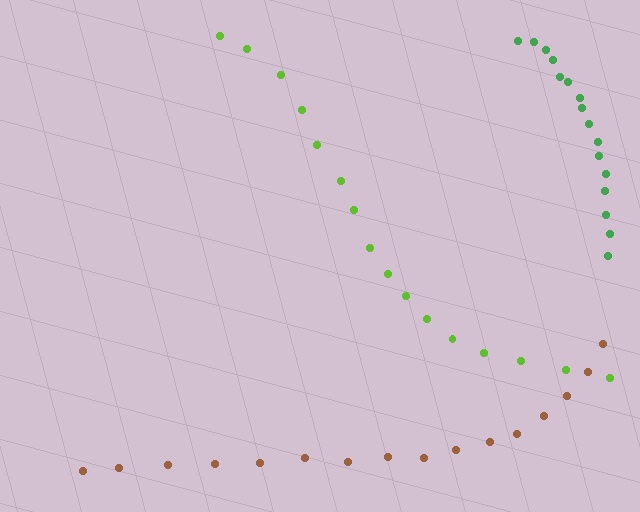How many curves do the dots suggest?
There are 3 distinct paths.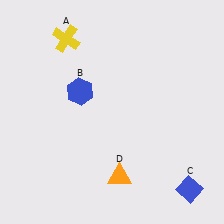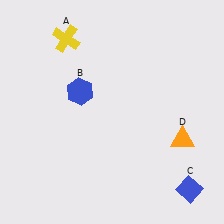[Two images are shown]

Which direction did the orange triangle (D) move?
The orange triangle (D) moved right.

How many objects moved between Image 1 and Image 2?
1 object moved between the two images.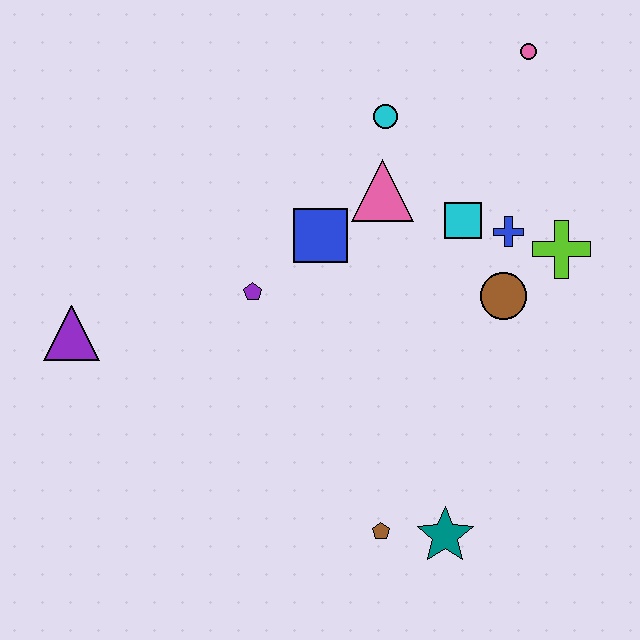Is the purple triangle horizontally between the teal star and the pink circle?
No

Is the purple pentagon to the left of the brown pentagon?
Yes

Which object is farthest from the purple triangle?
The pink circle is farthest from the purple triangle.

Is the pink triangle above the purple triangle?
Yes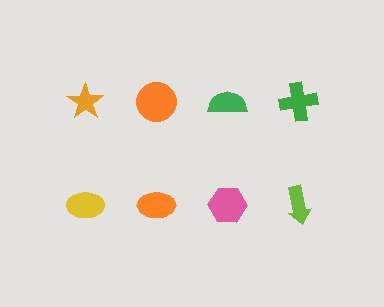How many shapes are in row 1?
4 shapes.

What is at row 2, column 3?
A pink hexagon.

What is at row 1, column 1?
An orange star.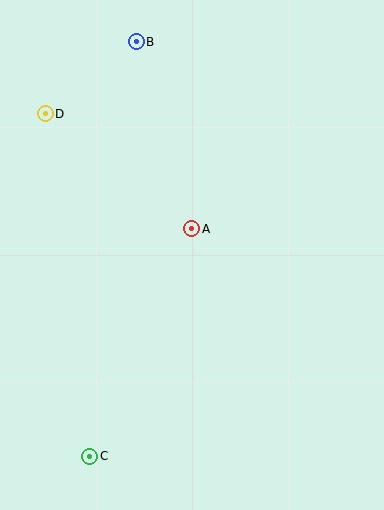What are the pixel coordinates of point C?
Point C is at (90, 456).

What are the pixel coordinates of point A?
Point A is at (192, 229).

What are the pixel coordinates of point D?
Point D is at (45, 114).